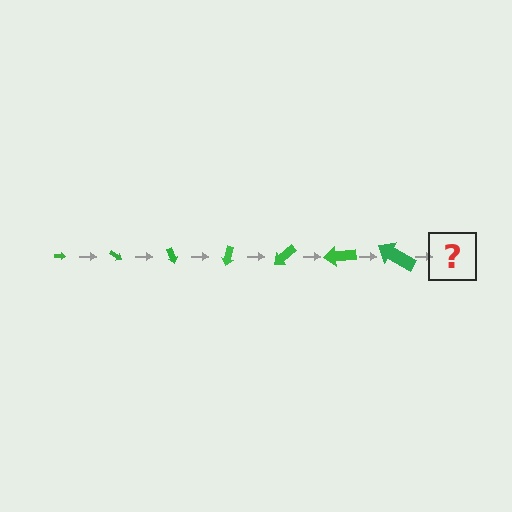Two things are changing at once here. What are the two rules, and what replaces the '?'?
The two rules are that the arrow grows larger each step and it rotates 35 degrees each step. The '?' should be an arrow, larger than the previous one and rotated 245 degrees from the start.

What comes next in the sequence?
The next element should be an arrow, larger than the previous one and rotated 245 degrees from the start.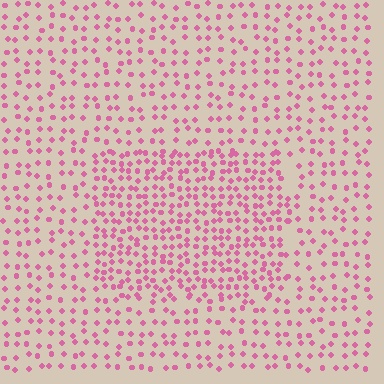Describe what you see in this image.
The image contains small pink elements arranged at two different densities. A rectangle-shaped region is visible where the elements are more densely packed than the surrounding area.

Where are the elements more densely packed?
The elements are more densely packed inside the rectangle boundary.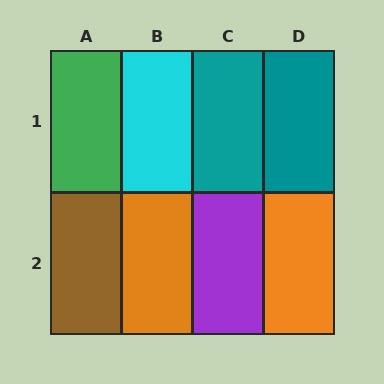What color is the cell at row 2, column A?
Brown.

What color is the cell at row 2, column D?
Orange.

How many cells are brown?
1 cell is brown.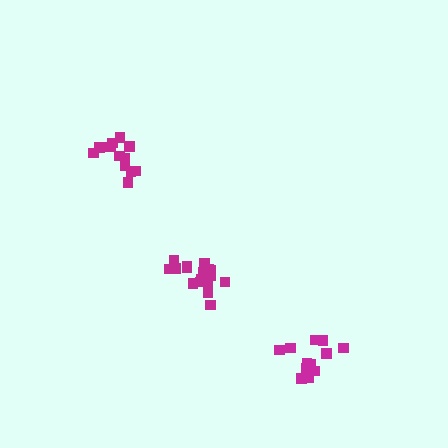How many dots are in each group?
Group 1: 12 dots, Group 2: 12 dots, Group 3: 18 dots (42 total).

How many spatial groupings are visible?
There are 3 spatial groupings.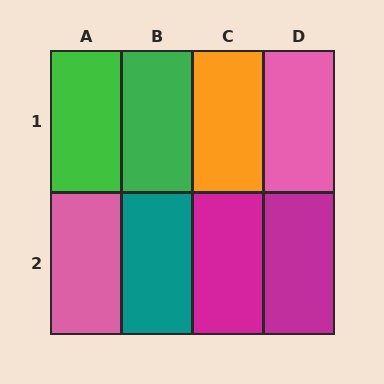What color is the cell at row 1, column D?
Pink.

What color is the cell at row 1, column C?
Orange.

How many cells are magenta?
2 cells are magenta.